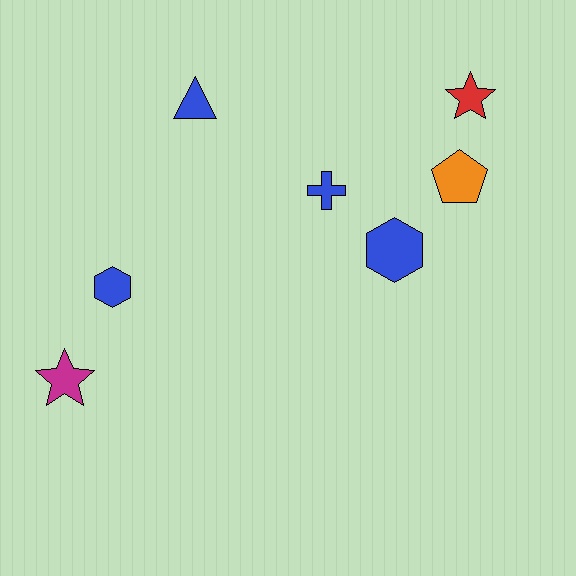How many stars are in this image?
There are 2 stars.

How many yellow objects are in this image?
There are no yellow objects.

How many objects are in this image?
There are 7 objects.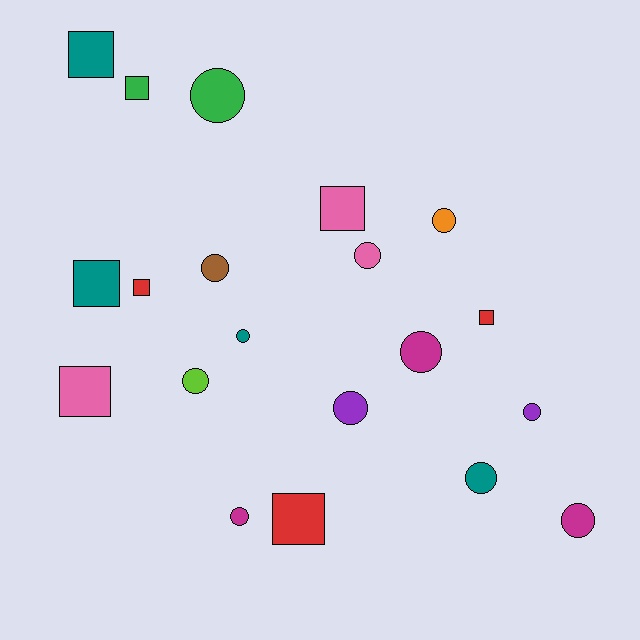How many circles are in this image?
There are 12 circles.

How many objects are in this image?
There are 20 objects.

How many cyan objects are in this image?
There are no cyan objects.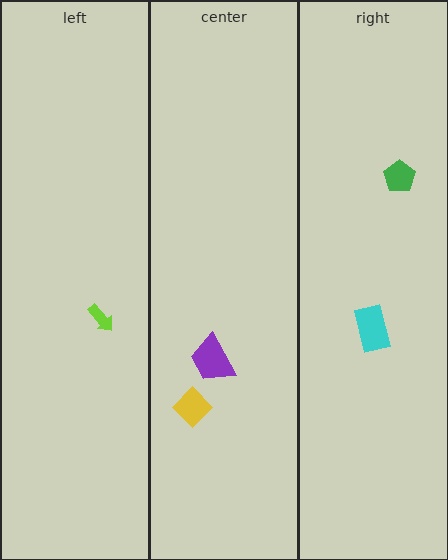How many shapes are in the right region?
2.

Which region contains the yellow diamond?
The center region.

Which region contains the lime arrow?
The left region.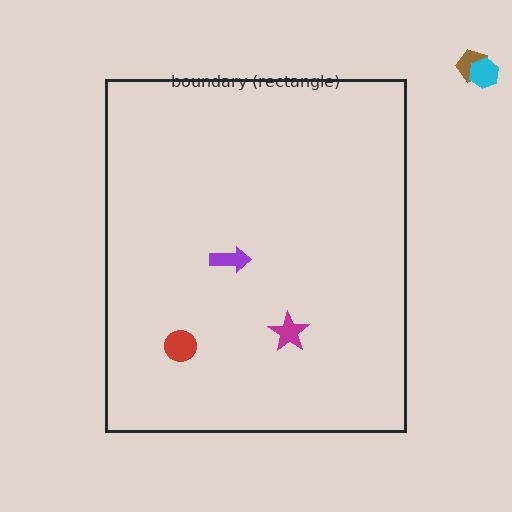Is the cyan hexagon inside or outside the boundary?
Outside.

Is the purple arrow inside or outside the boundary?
Inside.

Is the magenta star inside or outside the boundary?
Inside.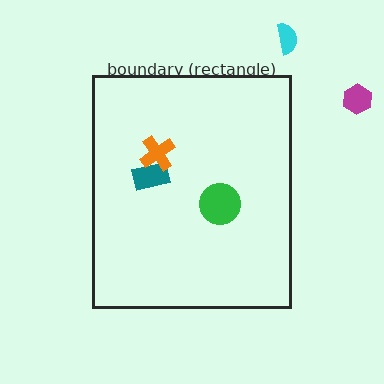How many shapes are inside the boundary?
3 inside, 2 outside.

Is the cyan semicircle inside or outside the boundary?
Outside.